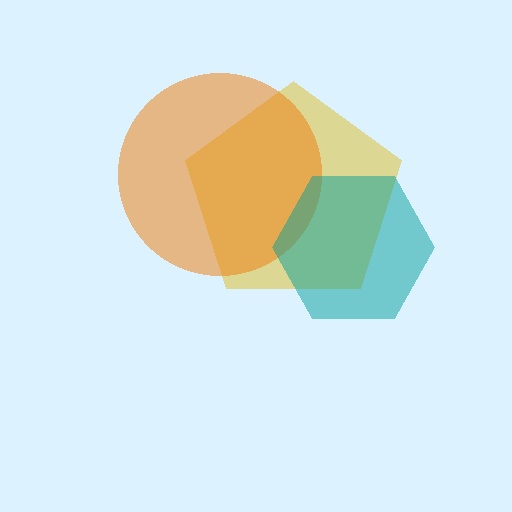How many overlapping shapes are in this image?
There are 3 overlapping shapes in the image.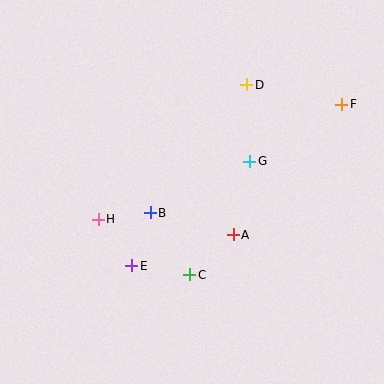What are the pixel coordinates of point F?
Point F is at (342, 104).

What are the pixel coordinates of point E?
Point E is at (132, 266).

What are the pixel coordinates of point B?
Point B is at (150, 213).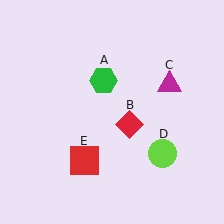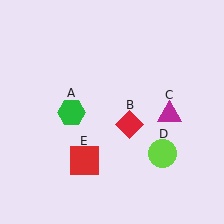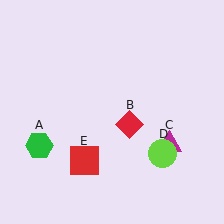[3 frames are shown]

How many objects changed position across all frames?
2 objects changed position: green hexagon (object A), magenta triangle (object C).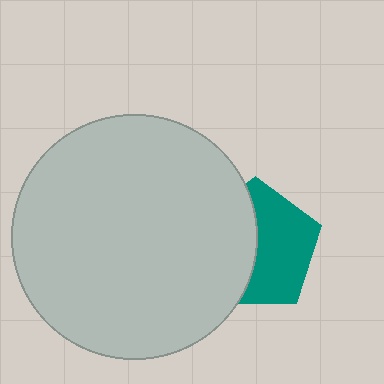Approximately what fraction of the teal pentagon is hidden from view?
Roughly 47% of the teal pentagon is hidden behind the light gray circle.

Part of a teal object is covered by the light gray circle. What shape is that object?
It is a pentagon.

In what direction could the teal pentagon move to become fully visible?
The teal pentagon could move right. That would shift it out from behind the light gray circle entirely.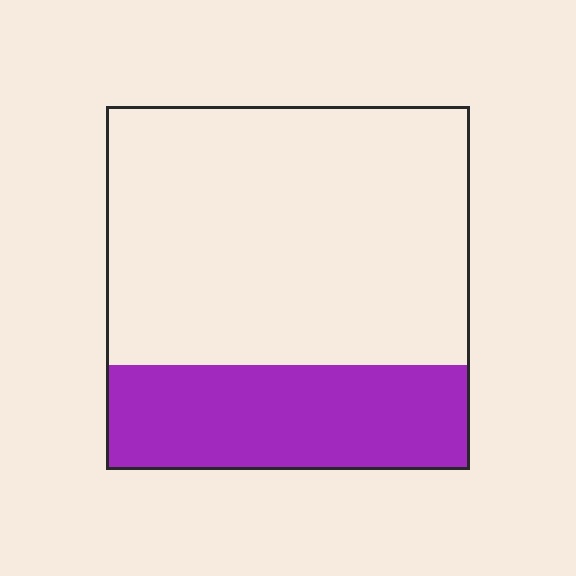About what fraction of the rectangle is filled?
About one quarter (1/4).